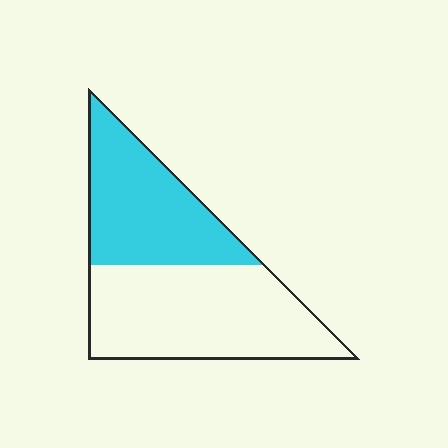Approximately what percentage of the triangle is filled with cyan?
Approximately 40%.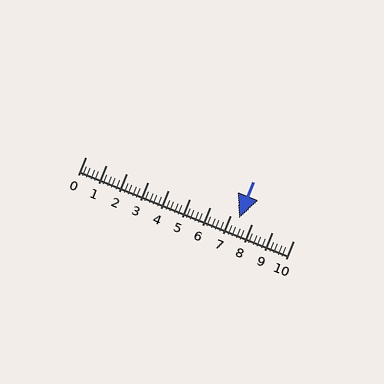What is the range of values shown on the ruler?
The ruler shows values from 0 to 10.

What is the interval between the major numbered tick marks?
The major tick marks are spaced 1 units apart.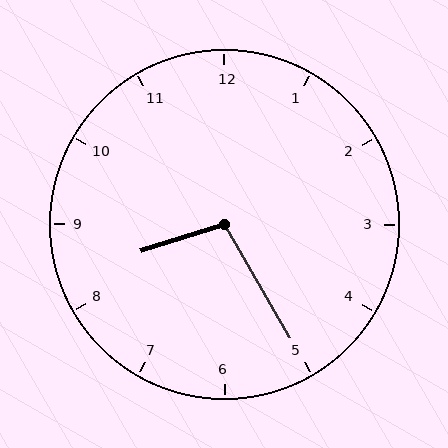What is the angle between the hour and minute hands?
Approximately 102 degrees.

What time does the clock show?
8:25.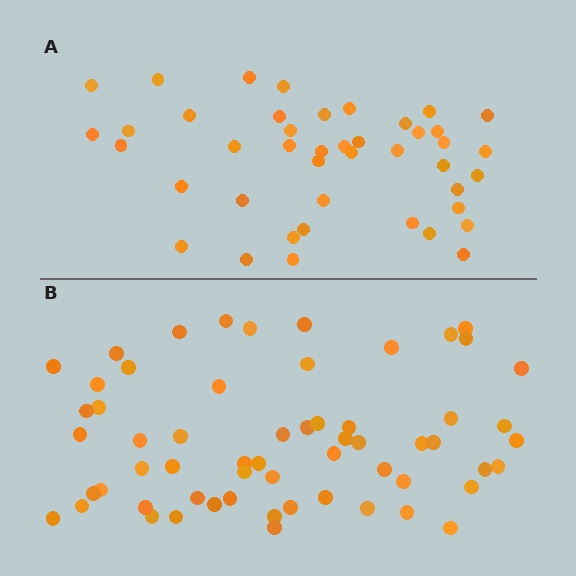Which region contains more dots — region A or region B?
Region B (the bottom region) has more dots.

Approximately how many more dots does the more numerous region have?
Region B has approximately 15 more dots than region A.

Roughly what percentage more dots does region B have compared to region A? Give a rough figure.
About 40% more.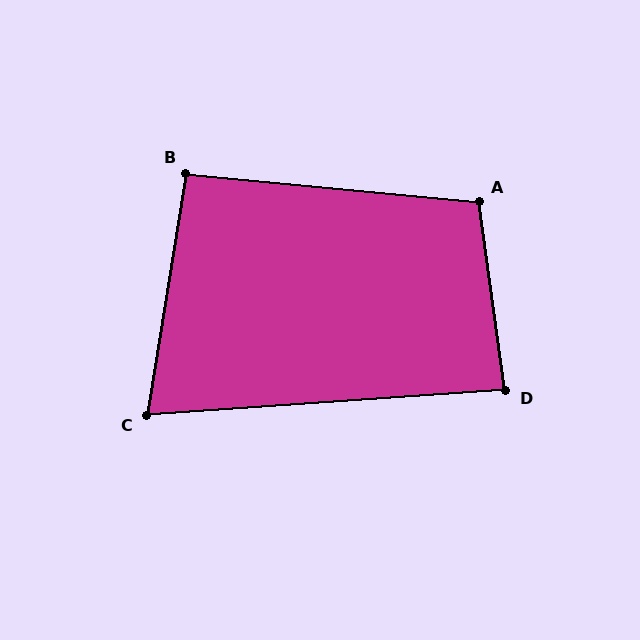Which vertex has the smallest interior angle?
C, at approximately 77 degrees.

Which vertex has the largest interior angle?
A, at approximately 103 degrees.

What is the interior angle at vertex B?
Approximately 94 degrees (approximately right).